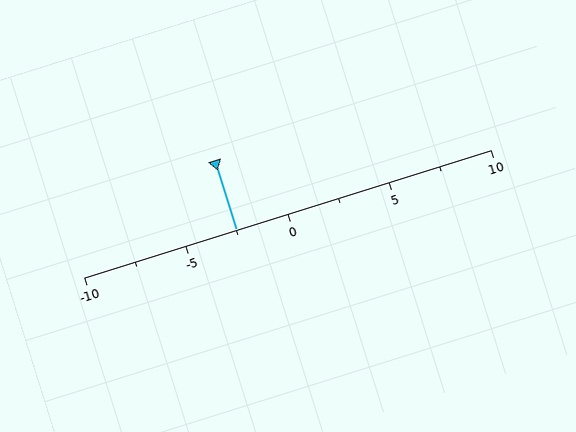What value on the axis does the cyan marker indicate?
The marker indicates approximately -2.5.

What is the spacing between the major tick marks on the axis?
The major ticks are spaced 5 apart.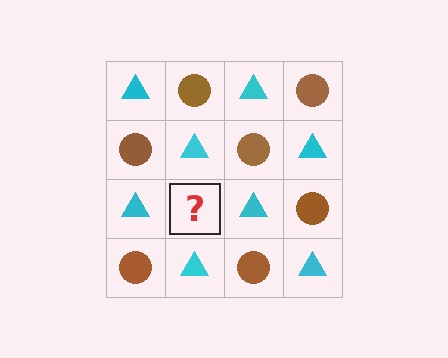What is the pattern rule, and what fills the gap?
The rule is that it alternates cyan triangle and brown circle in a checkerboard pattern. The gap should be filled with a brown circle.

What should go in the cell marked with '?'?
The missing cell should contain a brown circle.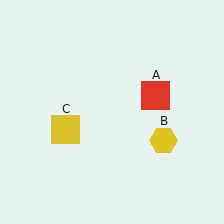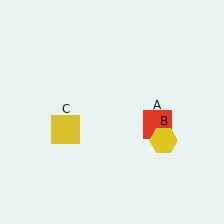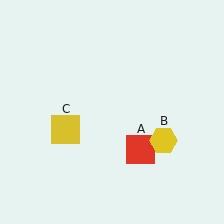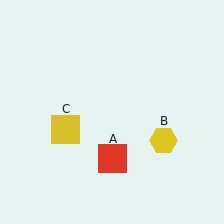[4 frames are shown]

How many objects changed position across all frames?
1 object changed position: red square (object A).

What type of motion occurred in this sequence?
The red square (object A) rotated clockwise around the center of the scene.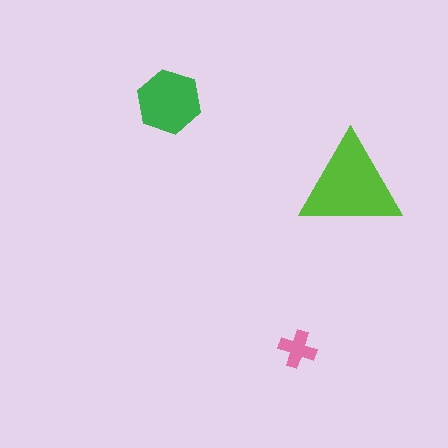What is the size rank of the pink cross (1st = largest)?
3rd.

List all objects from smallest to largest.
The pink cross, the green hexagon, the lime triangle.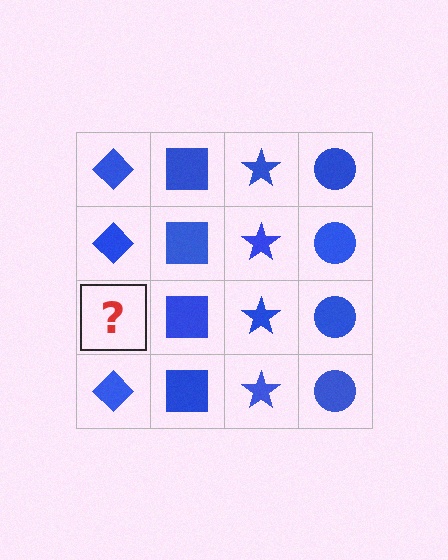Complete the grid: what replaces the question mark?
The question mark should be replaced with a blue diamond.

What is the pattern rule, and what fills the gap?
The rule is that each column has a consistent shape. The gap should be filled with a blue diamond.